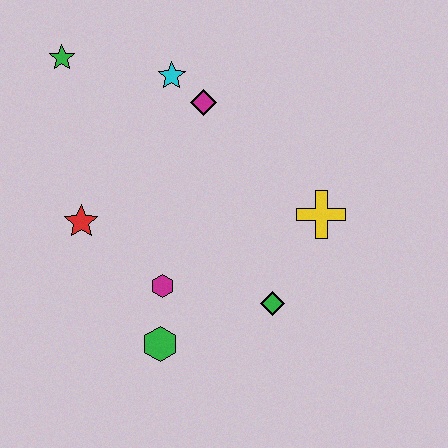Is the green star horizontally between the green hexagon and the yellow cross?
No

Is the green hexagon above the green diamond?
No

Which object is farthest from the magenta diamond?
The green hexagon is farthest from the magenta diamond.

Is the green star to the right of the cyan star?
No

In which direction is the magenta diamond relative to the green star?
The magenta diamond is to the right of the green star.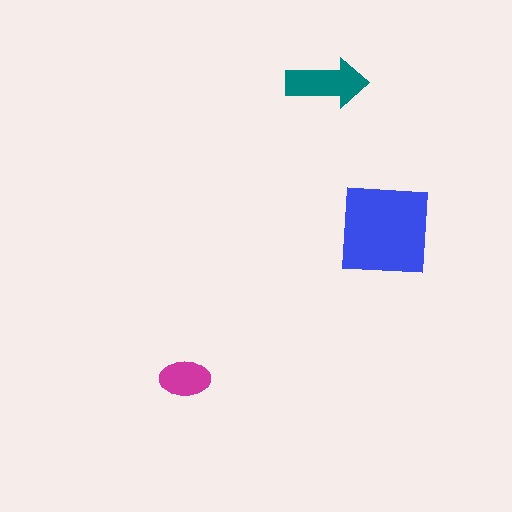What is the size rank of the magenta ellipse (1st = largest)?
3rd.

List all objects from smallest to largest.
The magenta ellipse, the teal arrow, the blue square.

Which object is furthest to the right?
The blue square is rightmost.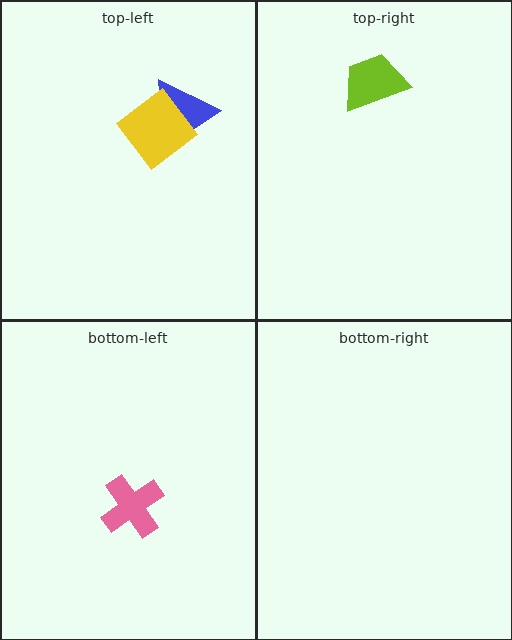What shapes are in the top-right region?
The lime trapezoid.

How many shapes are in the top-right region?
1.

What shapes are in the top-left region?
The blue triangle, the yellow diamond.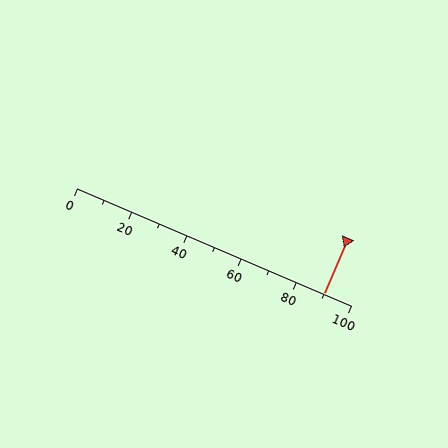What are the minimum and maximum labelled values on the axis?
The axis runs from 0 to 100.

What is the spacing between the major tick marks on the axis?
The major ticks are spaced 20 apart.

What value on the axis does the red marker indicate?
The marker indicates approximately 90.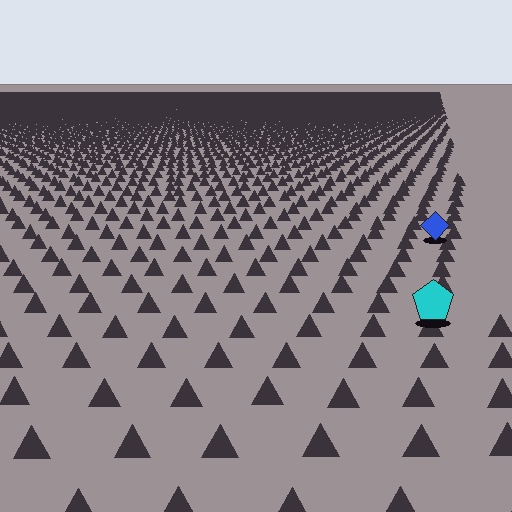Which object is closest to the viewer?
The cyan pentagon is closest. The texture marks near it are larger and more spread out.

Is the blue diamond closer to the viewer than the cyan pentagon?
No. The cyan pentagon is closer — you can tell from the texture gradient: the ground texture is coarser near it.